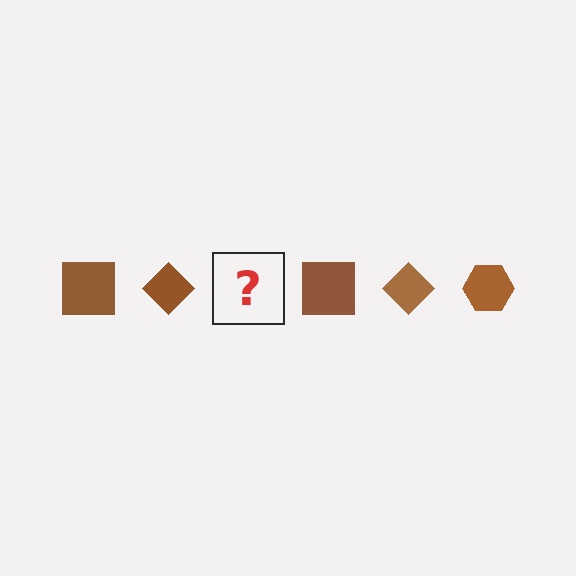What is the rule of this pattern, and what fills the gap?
The rule is that the pattern cycles through square, diamond, hexagon shapes in brown. The gap should be filled with a brown hexagon.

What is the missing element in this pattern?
The missing element is a brown hexagon.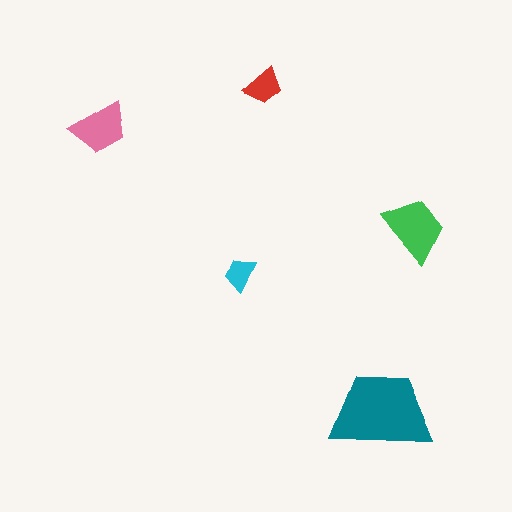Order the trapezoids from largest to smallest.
the teal one, the green one, the pink one, the red one, the cyan one.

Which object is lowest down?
The teal trapezoid is bottommost.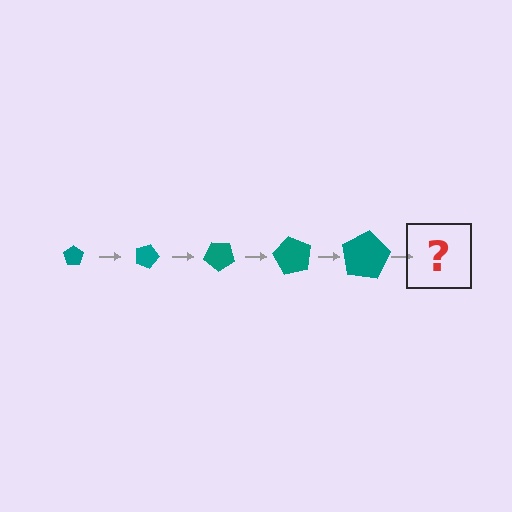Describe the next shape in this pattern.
It should be a pentagon, larger than the previous one and rotated 100 degrees from the start.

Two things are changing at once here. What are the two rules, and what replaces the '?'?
The two rules are that the pentagon grows larger each step and it rotates 20 degrees each step. The '?' should be a pentagon, larger than the previous one and rotated 100 degrees from the start.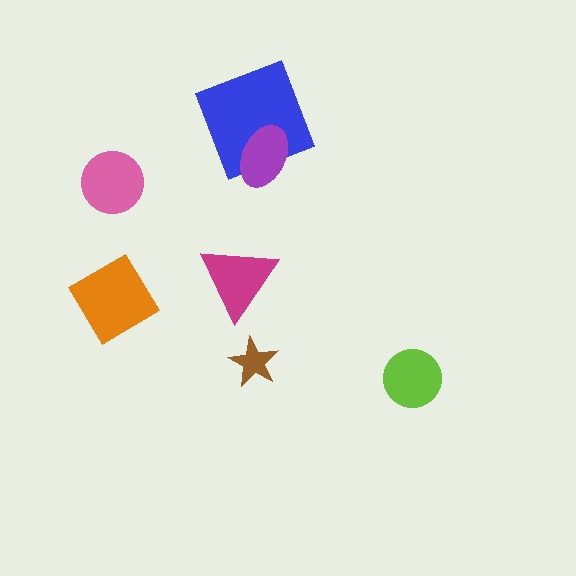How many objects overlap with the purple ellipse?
1 object overlaps with the purple ellipse.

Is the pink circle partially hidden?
No, no other shape covers it.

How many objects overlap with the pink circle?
0 objects overlap with the pink circle.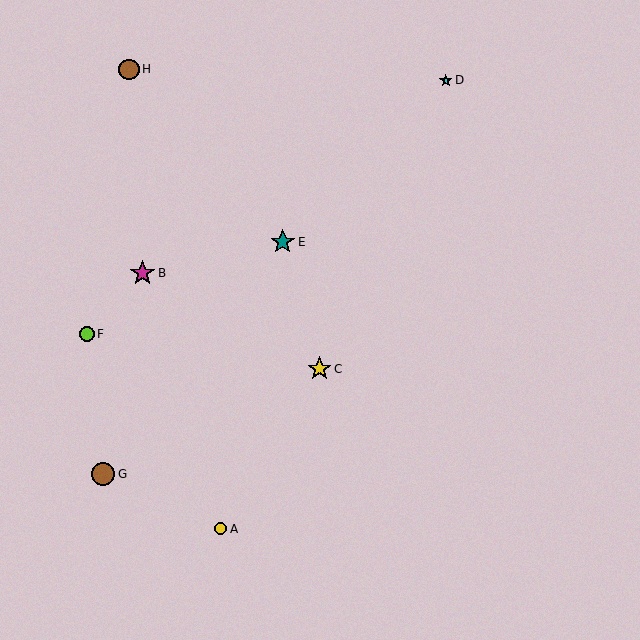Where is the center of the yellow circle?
The center of the yellow circle is at (221, 529).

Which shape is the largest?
The magenta star (labeled B) is the largest.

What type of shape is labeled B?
Shape B is a magenta star.